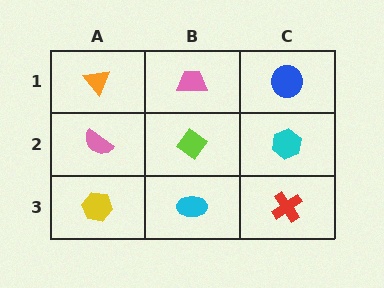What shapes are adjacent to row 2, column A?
An orange triangle (row 1, column A), a yellow hexagon (row 3, column A), a lime diamond (row 2, column B).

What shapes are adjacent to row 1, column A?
A pink semicircle (row 2, column A), a pink trapezoid (row 1, column B).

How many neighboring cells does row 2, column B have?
4.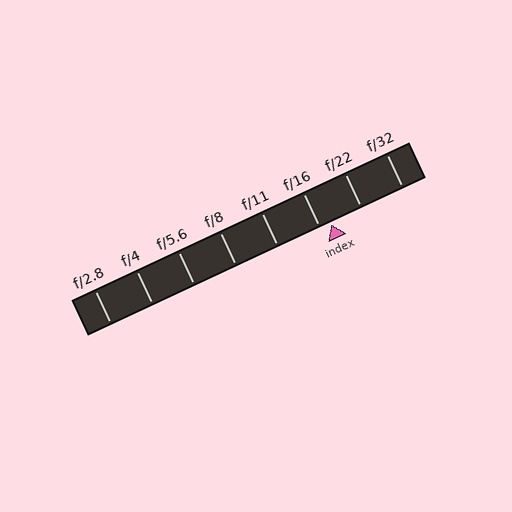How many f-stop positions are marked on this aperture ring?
There are 8 f-stop positions marked.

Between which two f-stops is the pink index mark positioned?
The index mark is between f/16 and f/22.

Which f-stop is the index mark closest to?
The index mark is closest to f/16.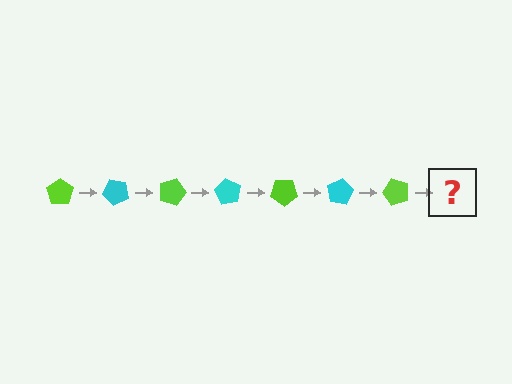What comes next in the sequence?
The next element should be a cyan pentagon, rotated 315 degrees from the start.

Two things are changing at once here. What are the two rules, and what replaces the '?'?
The two rules are that it rotates 45 degrees each step and the color cycles through lime and cyan. The '?' should be a cyan pentagon, rotated 315 degrees from the start.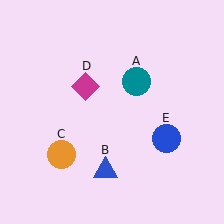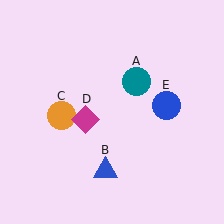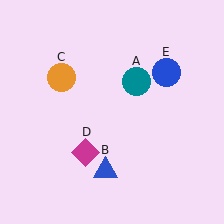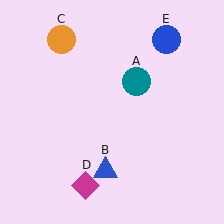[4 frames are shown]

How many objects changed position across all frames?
3 objects changed position: orange circle (object C), magenta diamond (object D), blue circle (object E).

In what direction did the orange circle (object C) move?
The orange circle (object C) moved up.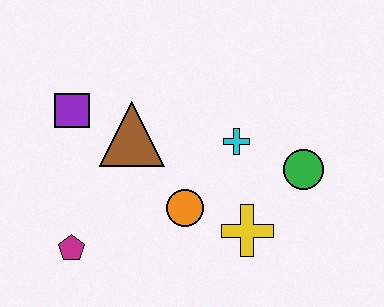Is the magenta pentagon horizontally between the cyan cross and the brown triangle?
No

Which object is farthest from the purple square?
The green circle is farthest from the purple square.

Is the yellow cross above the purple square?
No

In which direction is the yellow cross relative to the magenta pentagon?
The yellow cross is to the right of the magenta pentagon.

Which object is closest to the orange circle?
The yellow cross is closest to the orange circle.